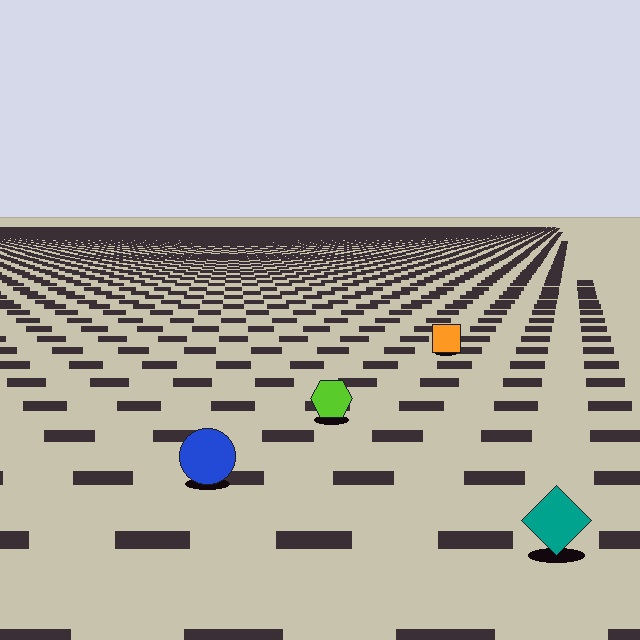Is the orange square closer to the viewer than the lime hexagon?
No. The lime hexagon is closer — you can tell from the texture gradient: the ground texture is coarser near it.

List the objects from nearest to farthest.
From nearest to farthest: the teal diamond, the blue circle, the lime hexagon, the orange square.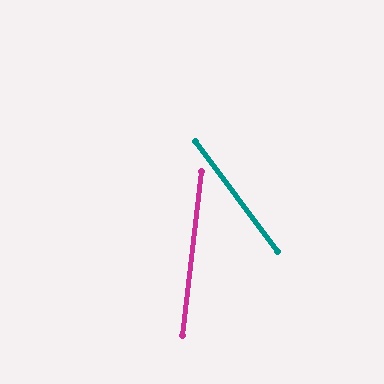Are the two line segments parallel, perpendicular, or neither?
Neither parallel nor perpendicular — they differ by about 43°.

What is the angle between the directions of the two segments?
Approximately 43 degrees.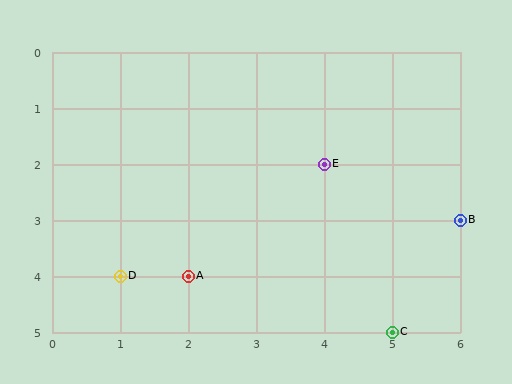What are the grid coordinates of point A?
Point A is at grid coordinates (2, 4).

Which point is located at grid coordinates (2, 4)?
Point A is at (2, 4).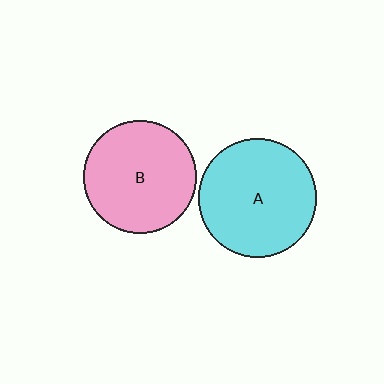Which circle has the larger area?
Circle A (cyan).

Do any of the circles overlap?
No, none of the circles overlap.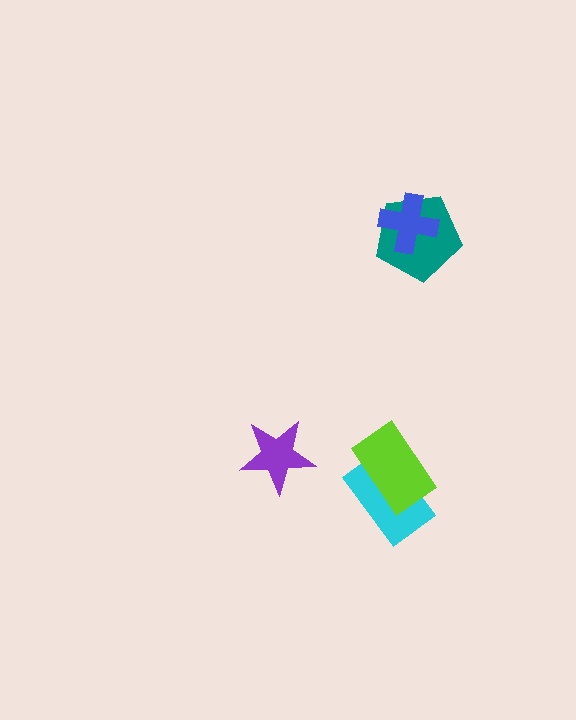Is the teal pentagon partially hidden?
Yes, it is partially covered by another shape.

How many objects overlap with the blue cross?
1 object overlaps with the blue cross.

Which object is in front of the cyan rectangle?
The lime rectangle is in front of the cyan rectangle.